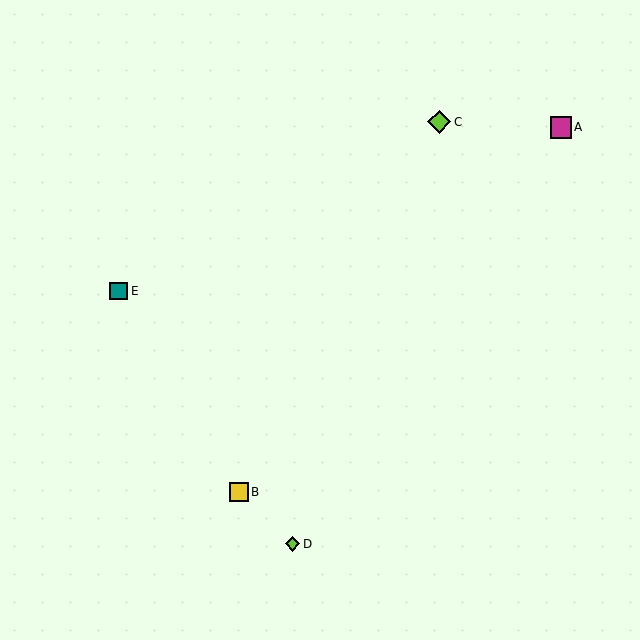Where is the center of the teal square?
The center of the teal square is at (119, 291).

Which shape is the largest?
The lime diamond (labeled C) is the largest.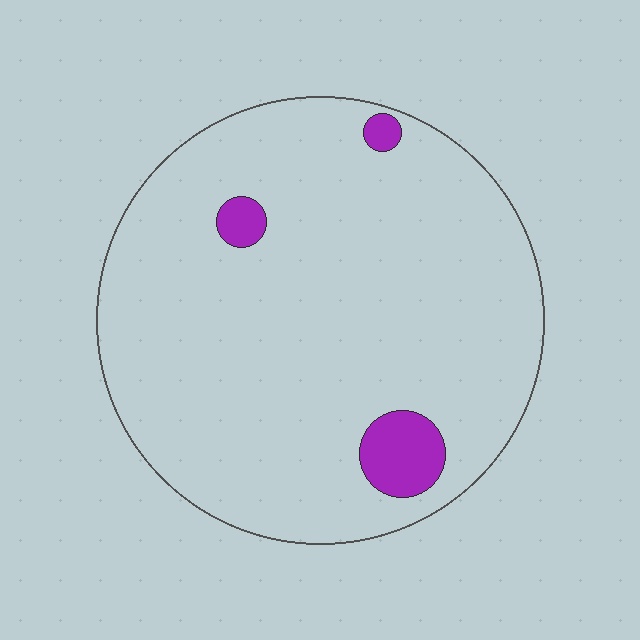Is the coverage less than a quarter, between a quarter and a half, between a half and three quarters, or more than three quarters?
Less than a quarter.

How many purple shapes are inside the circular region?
3.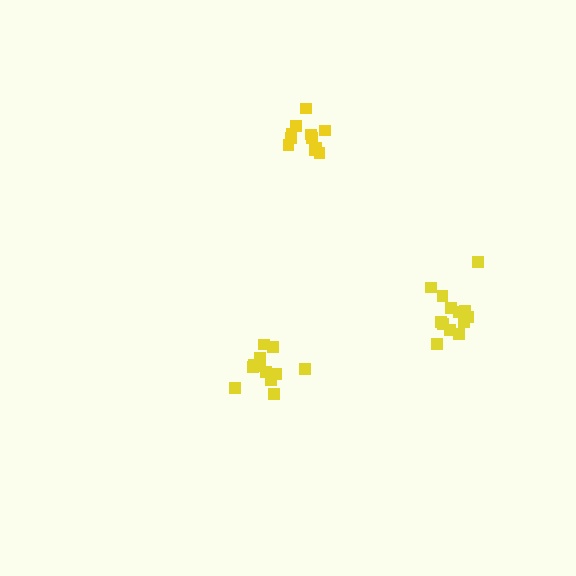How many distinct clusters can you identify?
There are 3 distinct clusters.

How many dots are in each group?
Group 1: 13 dots, Group 2: 11 dots, Group 3: 13 dots (37 total).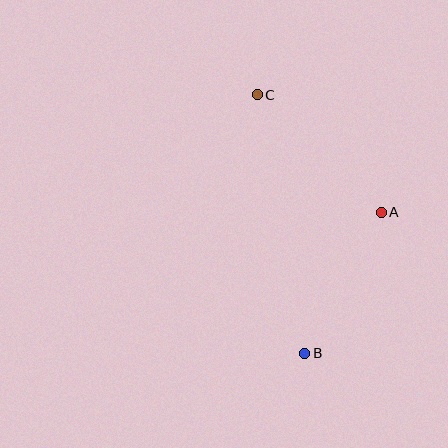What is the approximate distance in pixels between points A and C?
The distance between A and C is approximately 171 pixels.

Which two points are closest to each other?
Points A and B are closest to each other.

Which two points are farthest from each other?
Points B and C are farthest from each other.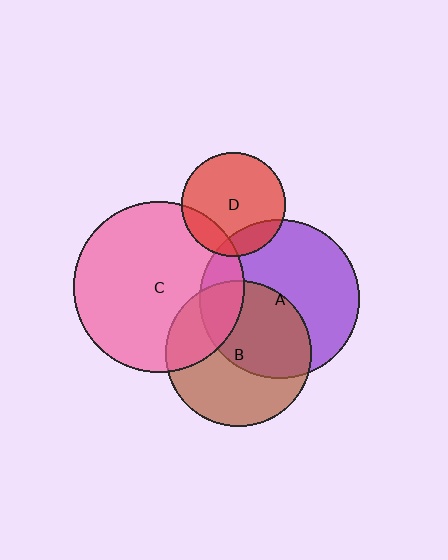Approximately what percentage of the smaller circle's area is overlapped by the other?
Approximately 50%.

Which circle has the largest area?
Circle C (pink).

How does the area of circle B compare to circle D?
Approximately 2.0 times.